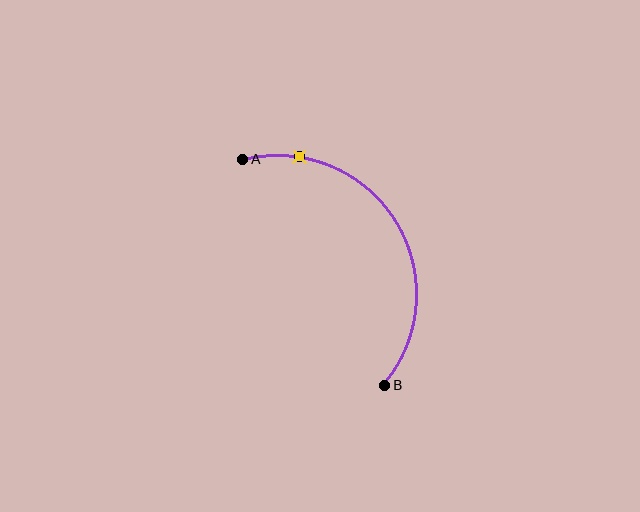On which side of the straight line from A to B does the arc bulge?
The arc bulges to the right of the straight line connecting A and B.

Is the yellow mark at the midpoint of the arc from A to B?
No. The yellow mark lies on the arc but is closer to endpoint A. The arc midpoint would be at the point on the curve equidistant along the arc from both A and B.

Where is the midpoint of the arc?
The arc midpoint is the point on the curve farthest from the straight line joining A and B. It sits to the right of that line.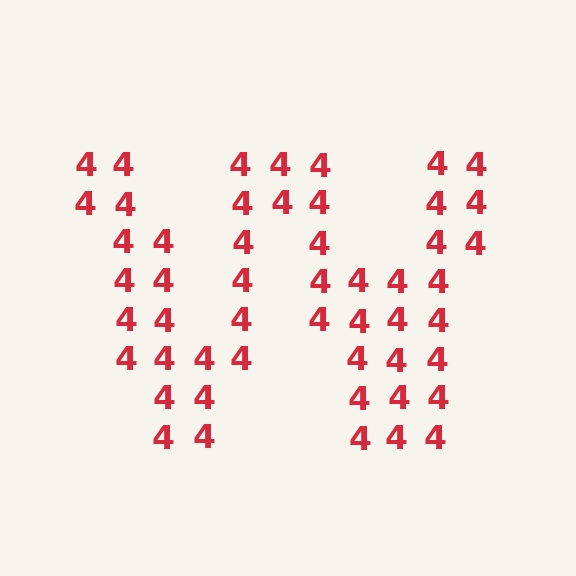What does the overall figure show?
The overall figure shows the letter W.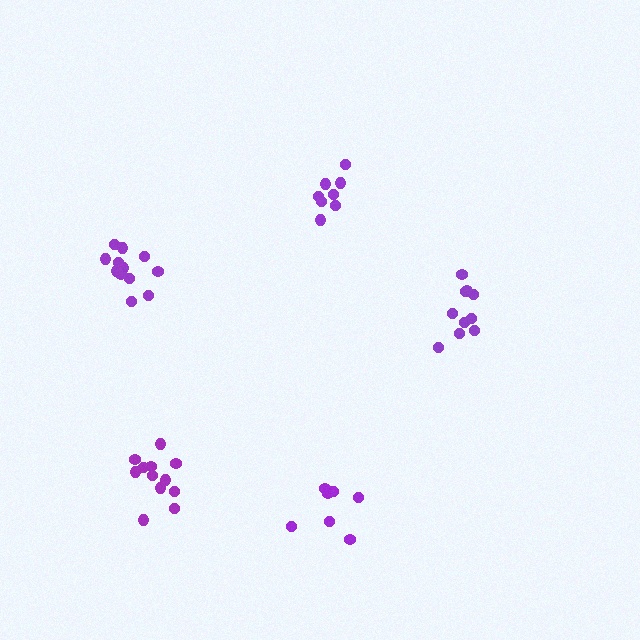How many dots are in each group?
Group 1: 12 dots, Group 2: 7 dots, Group 3: 12 dots, Group 4: 10 dots, Group 5: 8 dots (49 total).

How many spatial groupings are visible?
There are 5 spatial groupings.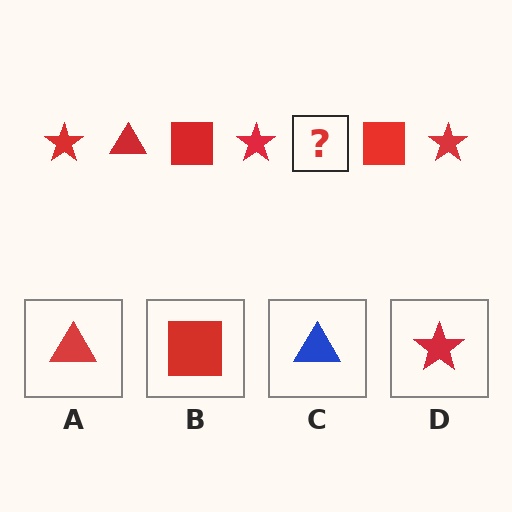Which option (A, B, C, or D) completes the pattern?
A.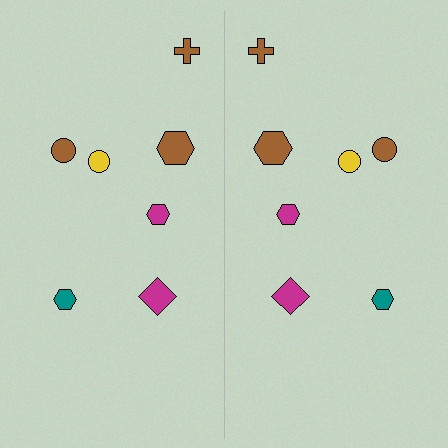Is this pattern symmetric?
Yes, this pattern has bilateral (reflection) symmetry.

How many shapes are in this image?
There are 14 shapes in this image.